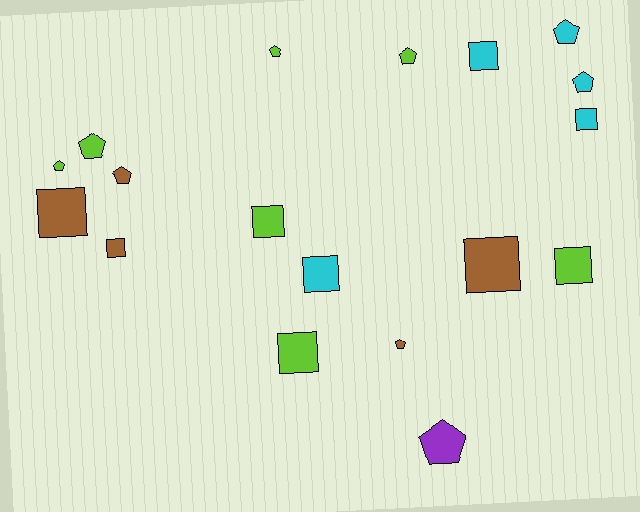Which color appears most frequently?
Lime, with 7 objects.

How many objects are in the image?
There are 18 objects.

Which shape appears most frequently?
Pentagon, with 9 objects.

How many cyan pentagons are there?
There are 2 cyan pentagons.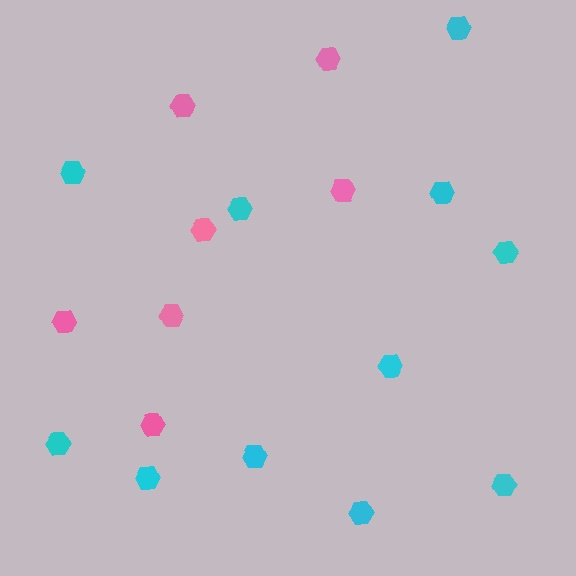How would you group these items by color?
There are 2 groups: one group of pink hexagons (7) and one group of cyan hexagons (11).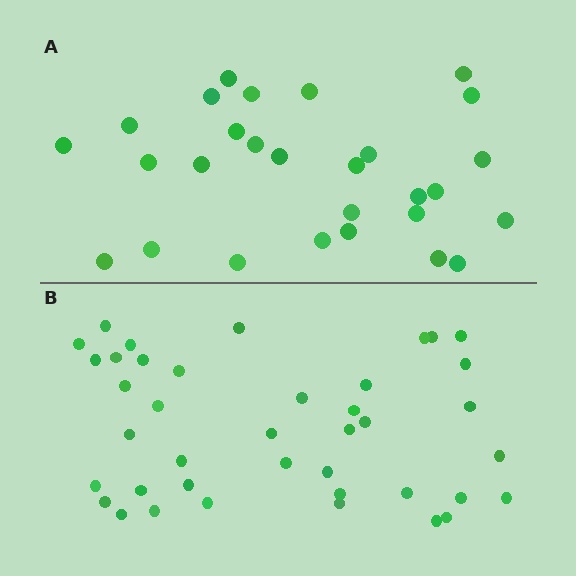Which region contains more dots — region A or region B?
Region B (the bottom region) has more dots.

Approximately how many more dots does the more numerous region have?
Region B has roughly 12 or so more dots than region A.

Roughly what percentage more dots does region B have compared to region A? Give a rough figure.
About 45% more.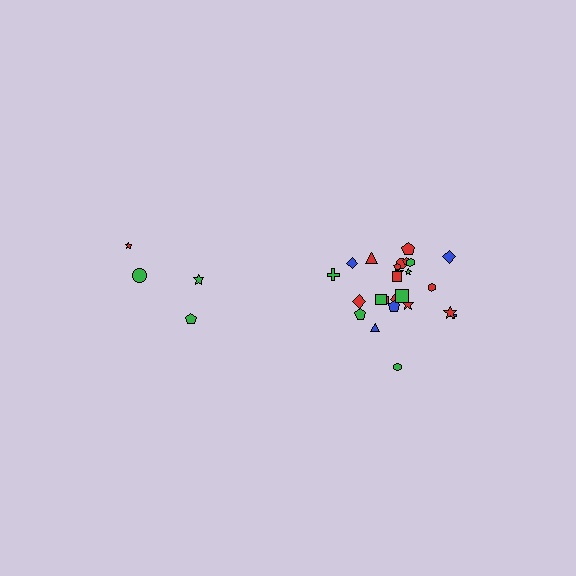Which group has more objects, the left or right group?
The right group.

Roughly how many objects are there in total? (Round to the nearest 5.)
Roughly 30 objects in total.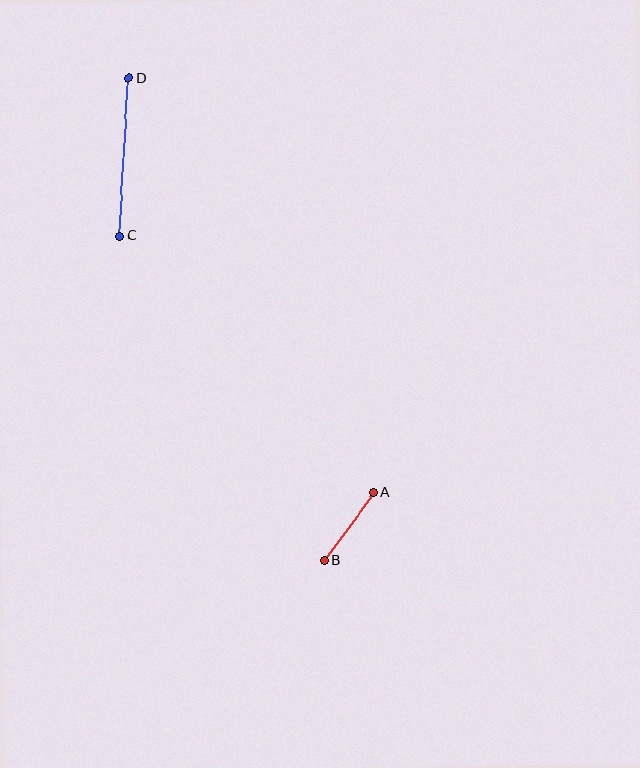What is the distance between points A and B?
The distance is approximately 84 pixels.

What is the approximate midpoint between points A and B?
The midpoint is at approximately (349, 526) pixels.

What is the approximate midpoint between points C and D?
The midpoint is at approximately (124, 157) pixels.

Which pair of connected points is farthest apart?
Points C and D are farthest apart.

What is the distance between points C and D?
The distance is approximately 158 pixels.